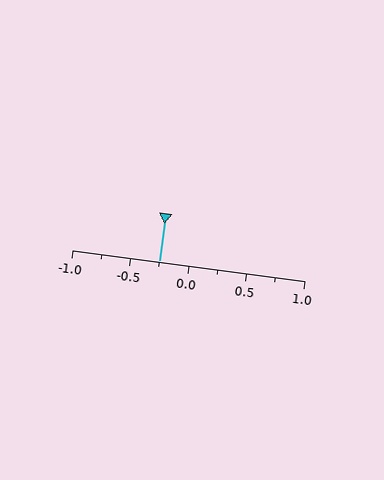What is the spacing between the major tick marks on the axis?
The major ticks are spaced 0.5 apart.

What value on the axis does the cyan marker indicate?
The marker indicates approximately -0.25.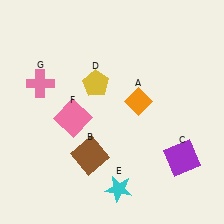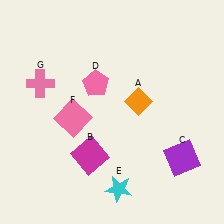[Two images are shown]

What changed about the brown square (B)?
In Image 1, B is brown. In Image 2, it changed to magenta.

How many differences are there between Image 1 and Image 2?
There are 2 differences between the two images.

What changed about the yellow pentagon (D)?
In Image 1, D is yellow. In Image 2, it changed to pink.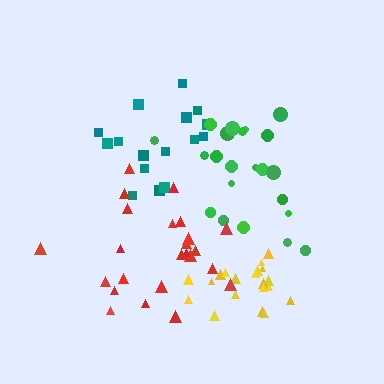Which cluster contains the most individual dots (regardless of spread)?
Red (24).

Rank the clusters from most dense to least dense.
yellow, teal, green, red.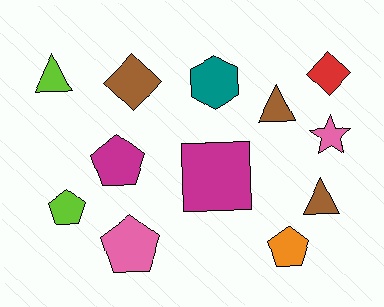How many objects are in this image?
There are 12 objects.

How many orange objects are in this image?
There is 1 orange object.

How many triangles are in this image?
There are 3 triangles.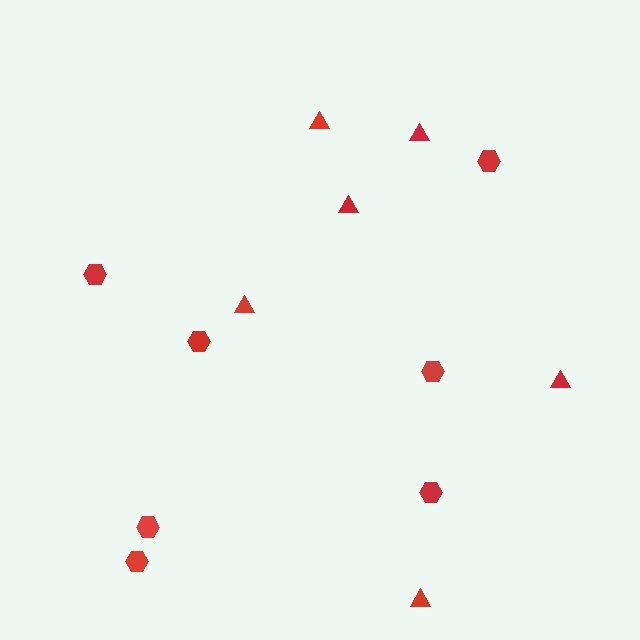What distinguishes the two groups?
There are 2 groups: one group of hexagons (7) and one group of triangles (6).